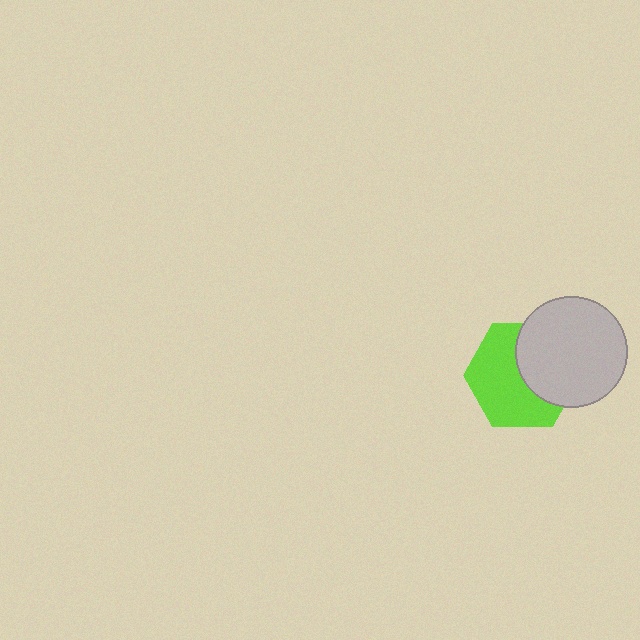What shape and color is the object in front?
The object in front is a light gray circle.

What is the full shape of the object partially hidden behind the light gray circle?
The partially hidden object is a lime hexagon.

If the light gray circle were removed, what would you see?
You would see the complete lime hexagon.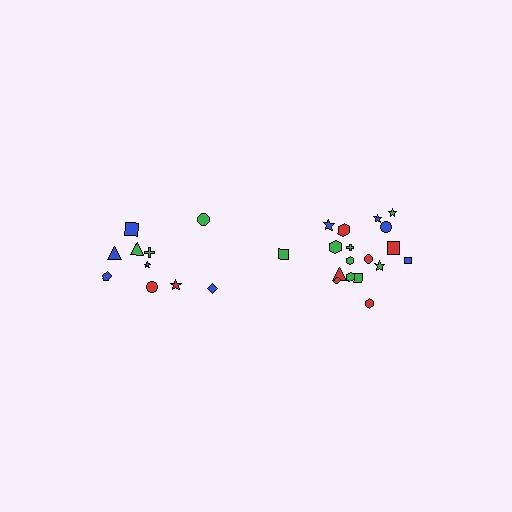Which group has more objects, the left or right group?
The right group.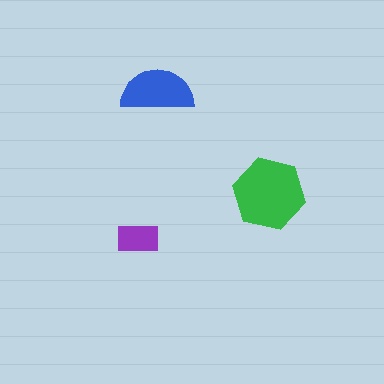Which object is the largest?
The green hexagon.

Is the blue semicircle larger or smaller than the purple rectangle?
Larger.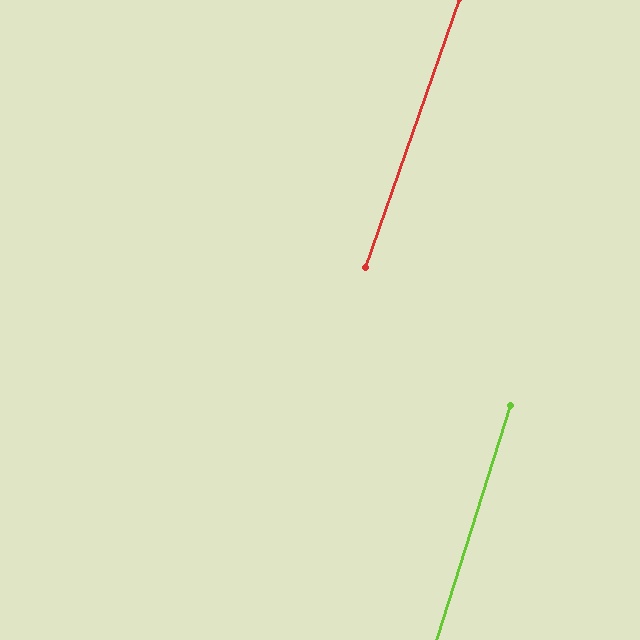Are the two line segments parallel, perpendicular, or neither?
Parallel — their directions differ by only 1.7°.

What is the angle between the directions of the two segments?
Approximately 2 degrees.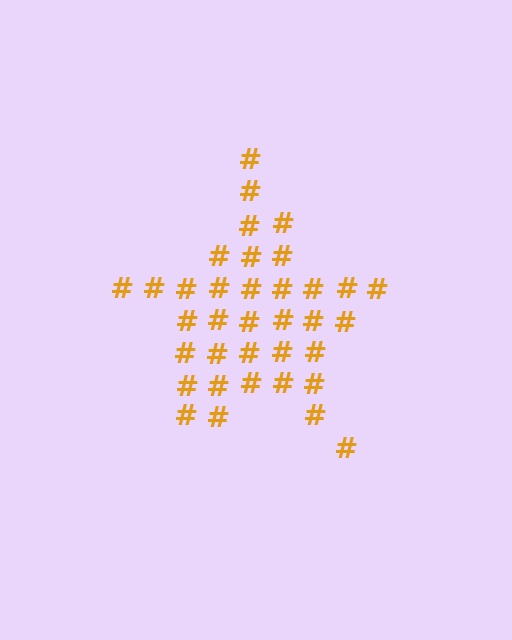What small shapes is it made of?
It is made of small hash symbols.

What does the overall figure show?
The overall figure shows a star.